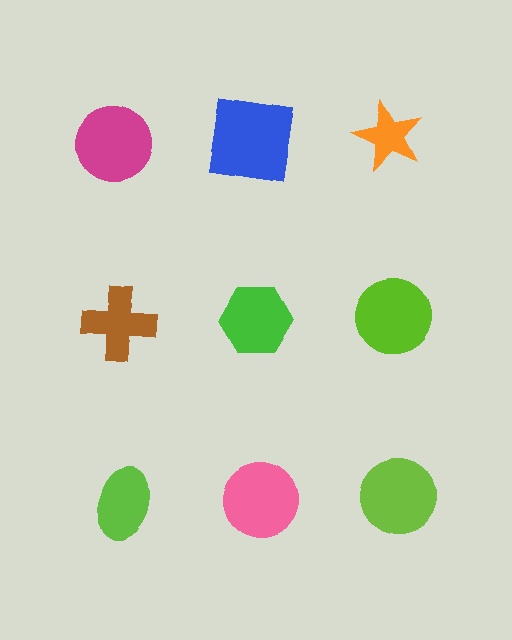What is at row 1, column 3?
An orange star.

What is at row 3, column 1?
A lime ellipse.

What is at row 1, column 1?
A magenta circle.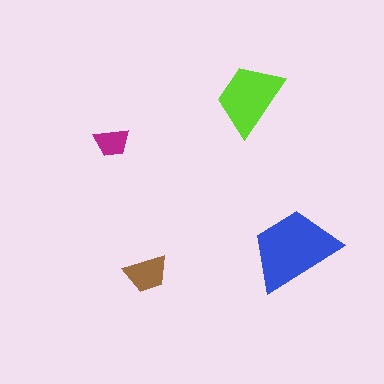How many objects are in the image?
There are 4 objects in the image.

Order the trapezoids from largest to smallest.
the blue one, the lime one, the brown one, the magenta one.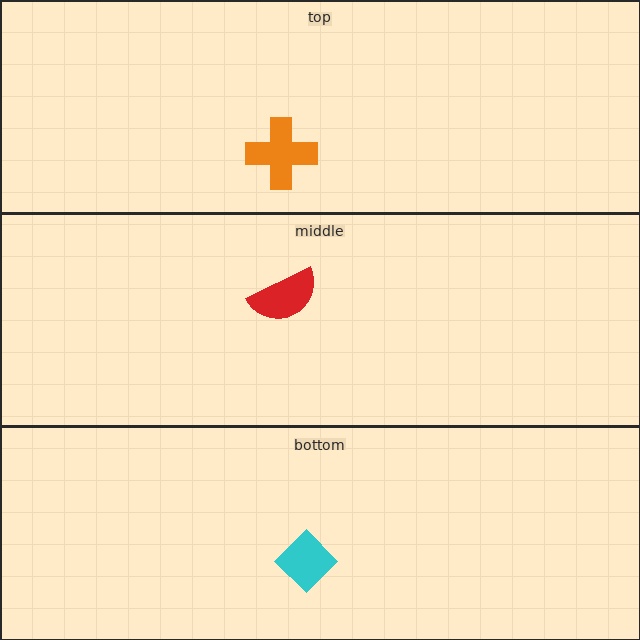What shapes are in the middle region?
The red semicircle.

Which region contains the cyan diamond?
The bottom region.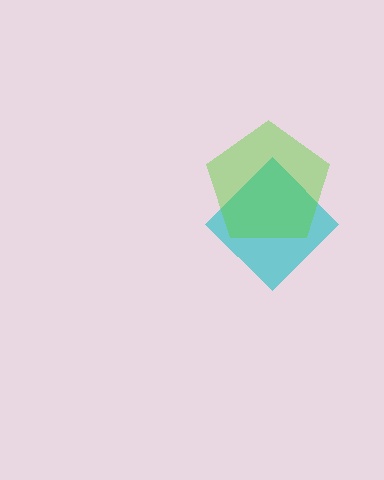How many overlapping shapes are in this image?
There are 2 overlapping shapes in the image.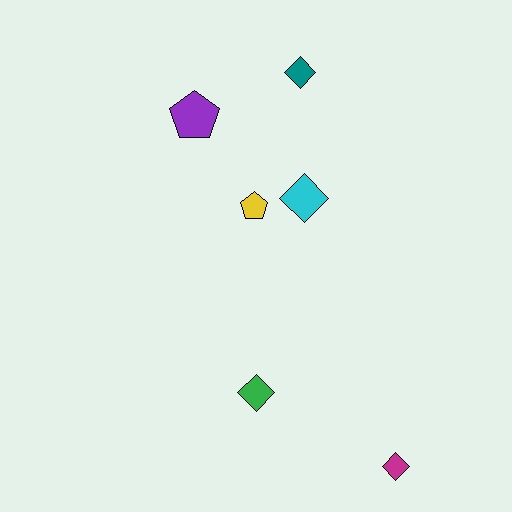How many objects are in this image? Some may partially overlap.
There are 6 objects.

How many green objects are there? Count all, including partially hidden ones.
There is 1 green object.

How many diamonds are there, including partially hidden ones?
There are 4 diamonds.